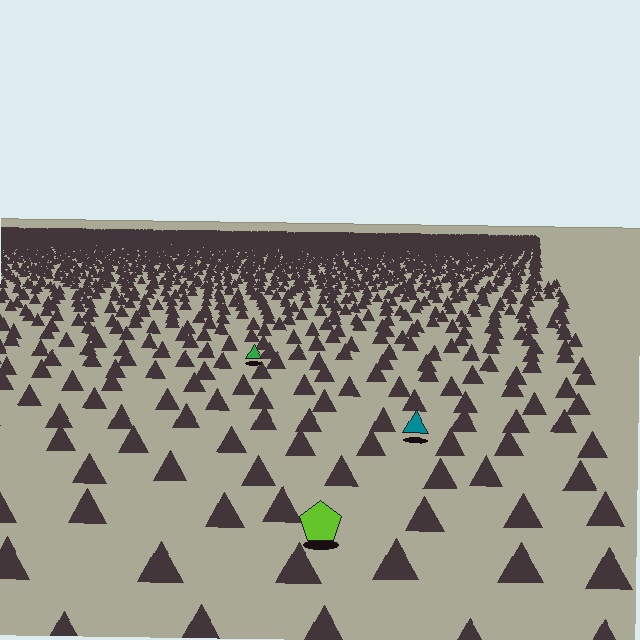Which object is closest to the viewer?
The lime pentagon is closest. The texture marks near it are larger and more spread out.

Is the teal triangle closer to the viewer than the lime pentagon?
No. The lime pentagon is closer — you can tell from the texture gradient: the ground texture is coarser near it.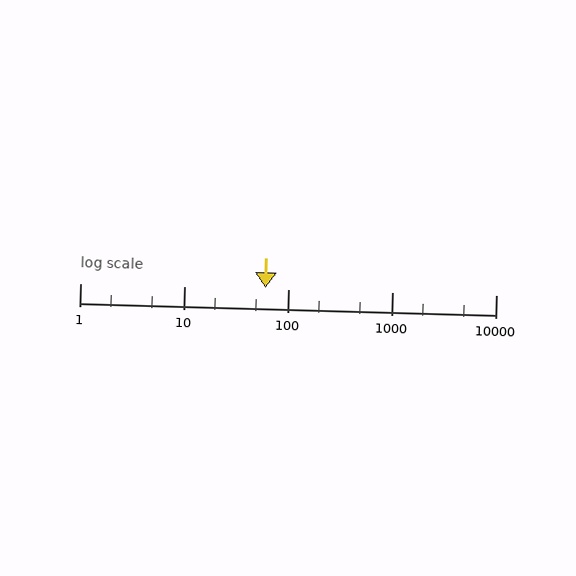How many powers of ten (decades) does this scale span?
The scale spans 4 decades, from 1 to 10000.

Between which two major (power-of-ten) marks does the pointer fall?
The pointer is between 10 and 100.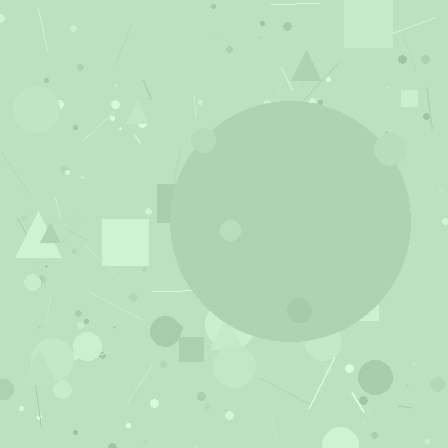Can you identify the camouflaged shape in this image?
The camouflaged shape is a circle.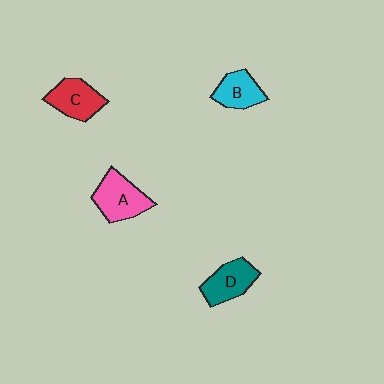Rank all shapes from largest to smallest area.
From largest to smallest: A (pink), C (red), D (teal), B (cyan).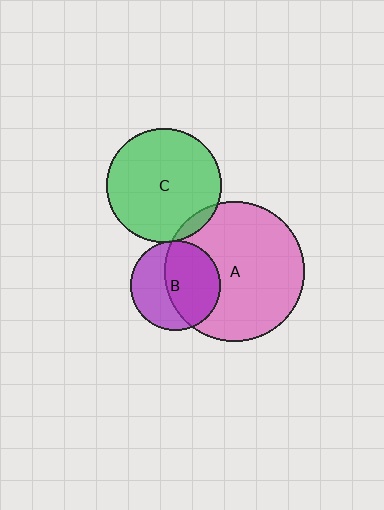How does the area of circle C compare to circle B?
Approximately 1.6 times.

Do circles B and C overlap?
Yes.